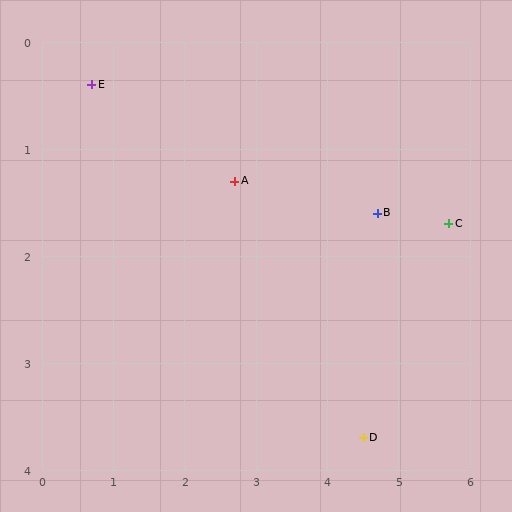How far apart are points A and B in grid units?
Points A and B are about 2.0 grid units apart.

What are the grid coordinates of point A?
Point A is at approximately (2.7, 1.3).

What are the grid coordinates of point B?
Point B is at approximately (4.7, 1.6).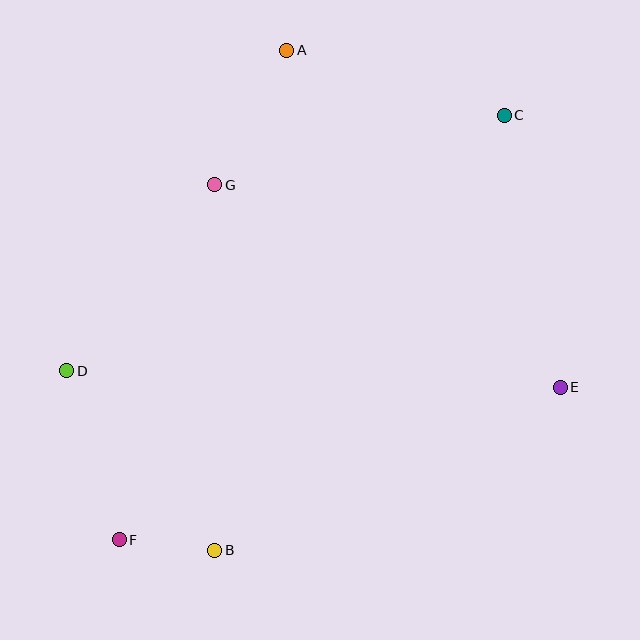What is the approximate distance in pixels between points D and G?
The distance between D and G is approximately 238 pixels.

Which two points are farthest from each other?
Points C and F are farthest from each other.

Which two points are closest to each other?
Points B and F are closest to each other.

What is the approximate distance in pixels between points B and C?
The distance between B and C is approximately 523 pixels.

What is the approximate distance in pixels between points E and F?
The distance between E and F is approximately 467 pixels.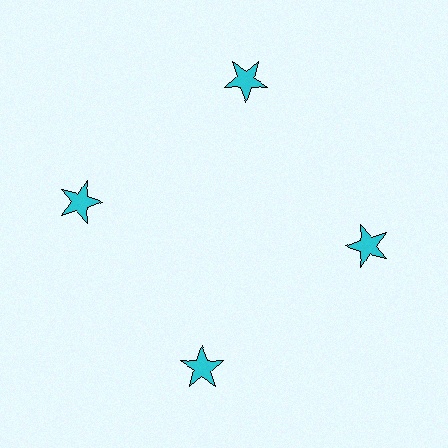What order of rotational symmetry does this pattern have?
This pattern has 4-fold rotational symmetry.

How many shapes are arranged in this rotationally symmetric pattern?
There are 4 shapes, arranged in 4 groups of 1.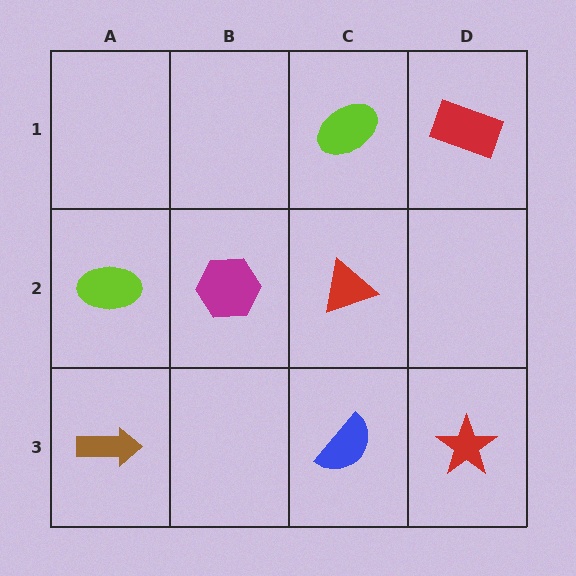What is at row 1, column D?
A red rectangle.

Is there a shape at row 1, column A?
No, that cell is empty.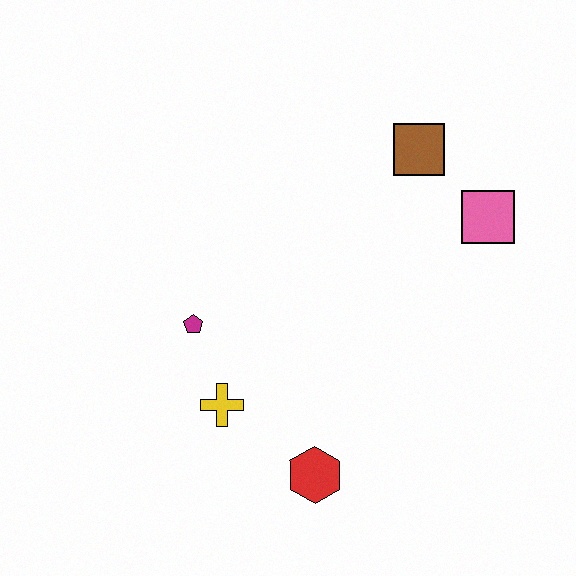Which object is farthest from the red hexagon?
The brown square is farthest from the red hexagon.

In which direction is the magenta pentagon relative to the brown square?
The magenta pentagon is to the left of the brown square.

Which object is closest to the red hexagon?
The yellow cross is closest to the red hexagon.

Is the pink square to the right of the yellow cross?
Yes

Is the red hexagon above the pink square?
No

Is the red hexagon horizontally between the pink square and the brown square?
No